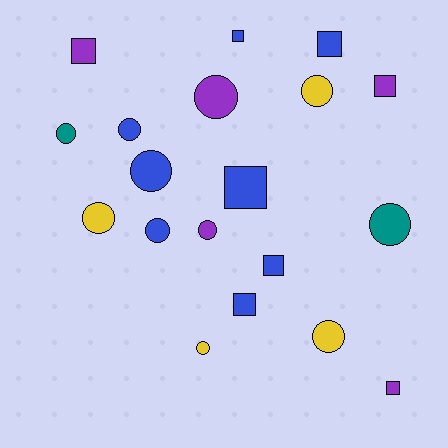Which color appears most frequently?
Blue, with 8 objects.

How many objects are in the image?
There are 19 objects.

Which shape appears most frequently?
Circle, with 11 objects.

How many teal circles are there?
There are 2 teal circles.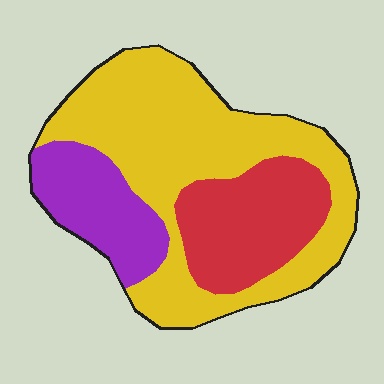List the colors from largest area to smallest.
From largest to smallest: yellow, red, purple.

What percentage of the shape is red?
Red takes up about one quarter (1/4) of the shape.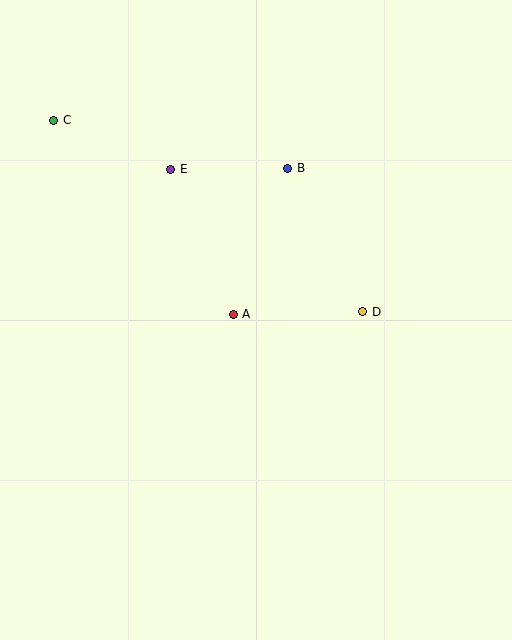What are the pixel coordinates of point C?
Point C is at (54, 120).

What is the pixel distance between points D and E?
The distance between D and E is 239 pixels.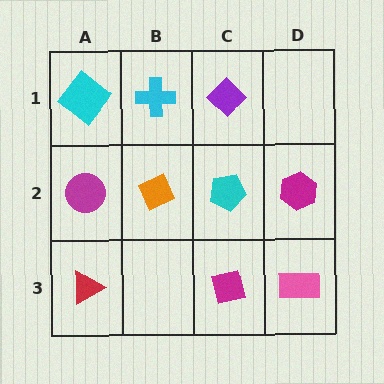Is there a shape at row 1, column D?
No, that cell is empty.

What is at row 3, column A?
A red triangle.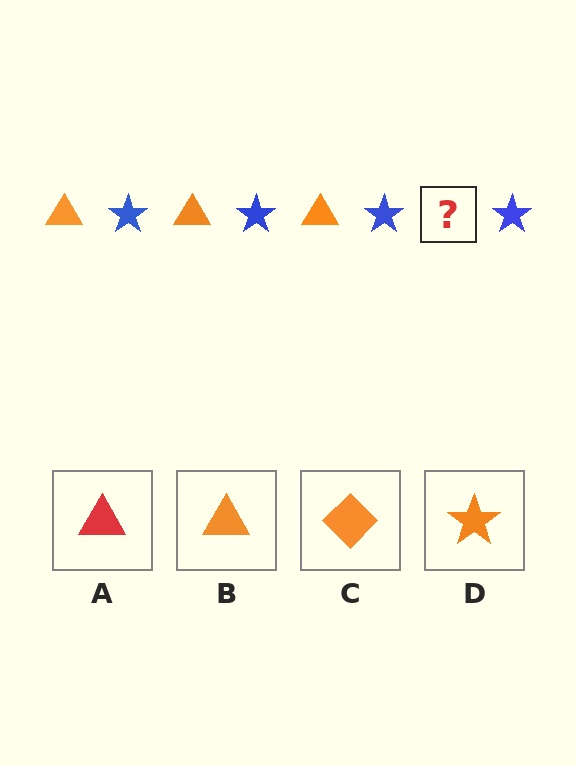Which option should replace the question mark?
Option B.